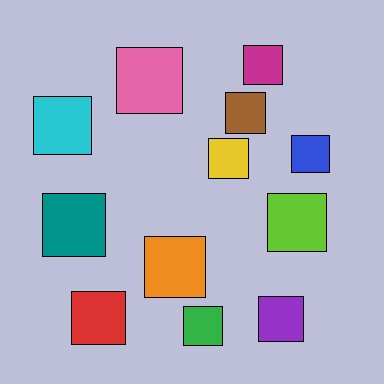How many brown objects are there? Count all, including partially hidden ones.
There is 1 brown object.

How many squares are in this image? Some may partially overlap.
There are 12 squares.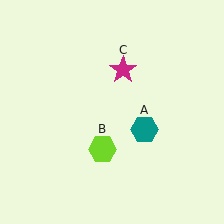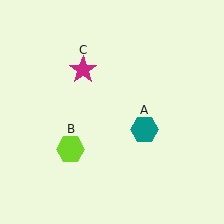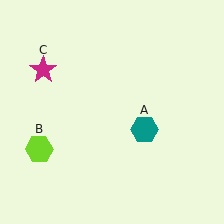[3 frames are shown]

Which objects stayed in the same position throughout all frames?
Teal hexagon (object A) remained stationary.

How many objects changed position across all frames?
2 objects changed position: lime hexagon (object B), magenta star (object C).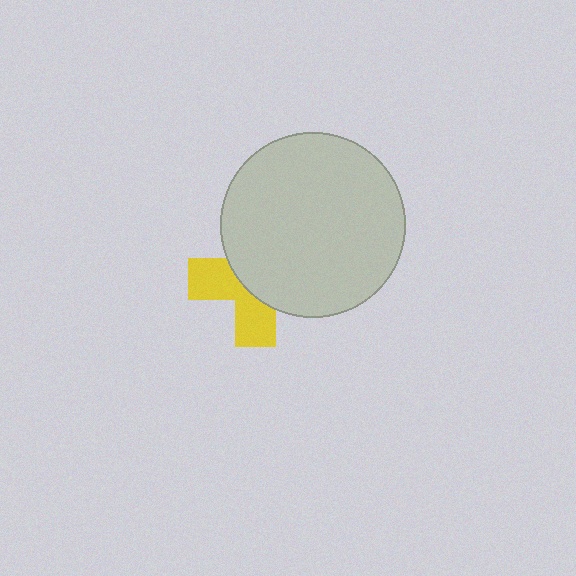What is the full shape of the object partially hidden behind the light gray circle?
The partially hidden object is a yellow cross.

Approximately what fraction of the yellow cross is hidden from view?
Roughly 58% of the yellow cross is hidden behind the light gray circle.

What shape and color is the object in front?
The object in front is a light gray circle.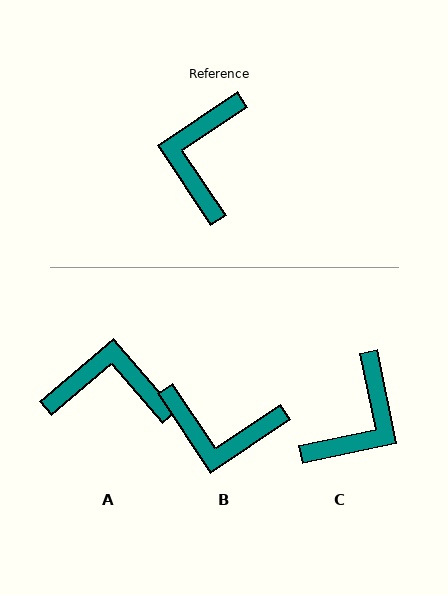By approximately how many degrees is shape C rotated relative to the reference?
Approximately 158 degrees counter-clockwise.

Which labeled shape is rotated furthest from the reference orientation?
C, about 158 degrees away.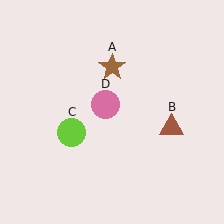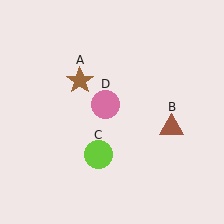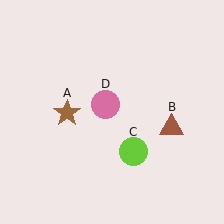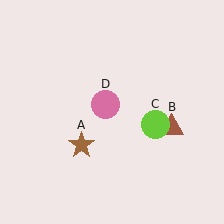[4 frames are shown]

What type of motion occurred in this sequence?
The brown star (object A), lime circle (object C) rotated counterclockwise around the center of the scene.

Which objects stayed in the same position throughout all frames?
Brown triangle (object B) and pink circle (object D) remained stationary.